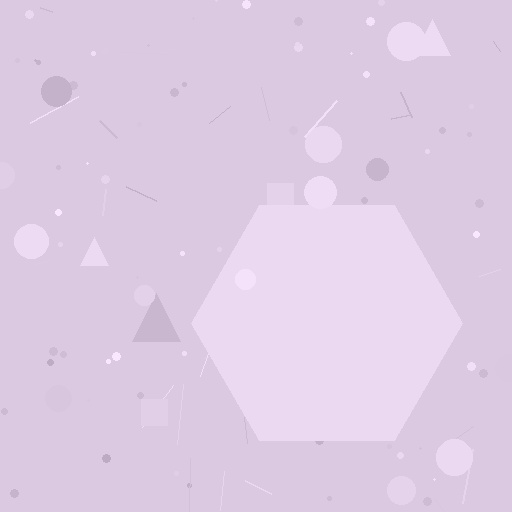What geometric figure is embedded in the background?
A hexagon is embedded in the background.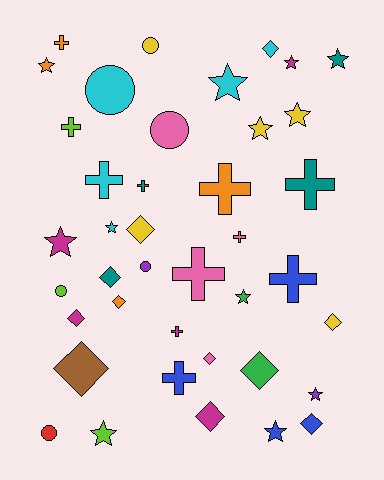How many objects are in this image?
There are 40 objects.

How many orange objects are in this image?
There are 4 orange objects.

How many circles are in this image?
There are 6 circles.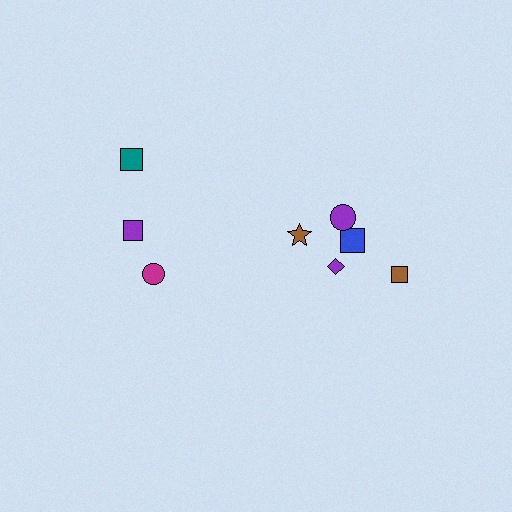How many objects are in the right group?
There are 5 objects.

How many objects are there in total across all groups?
There are 8 objects.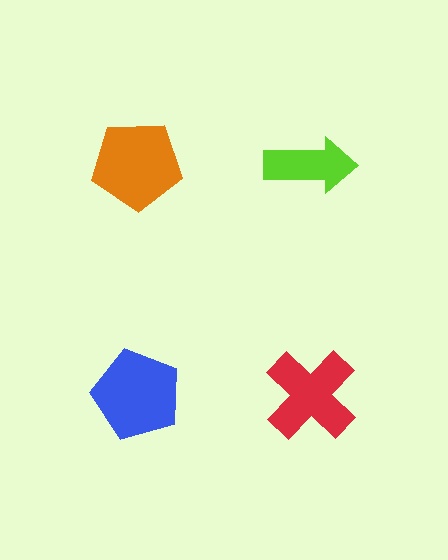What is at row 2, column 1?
A blue pentagon.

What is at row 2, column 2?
A red cross.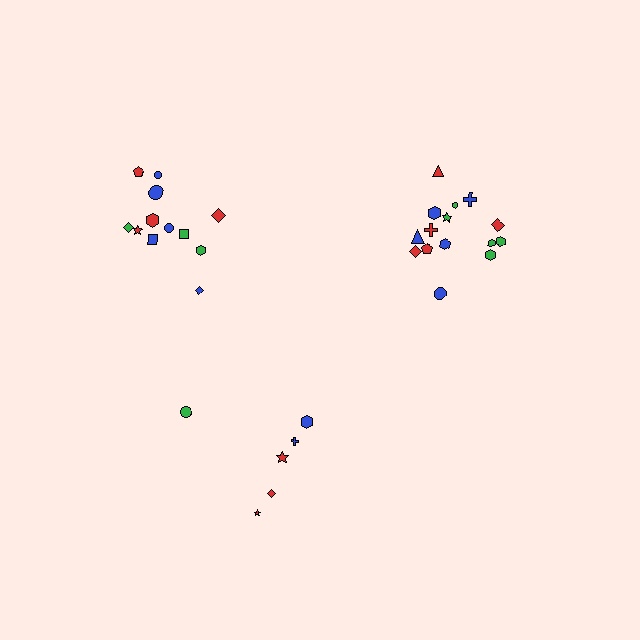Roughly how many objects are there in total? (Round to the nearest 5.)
Roughly 35 objects in total.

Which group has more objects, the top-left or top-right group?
The top-right group.